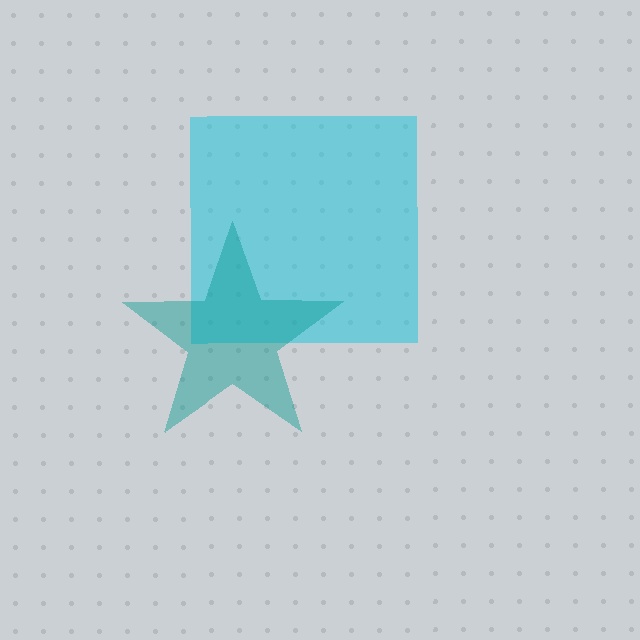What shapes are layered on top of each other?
The layered shapes are: a cyan square, a teal star.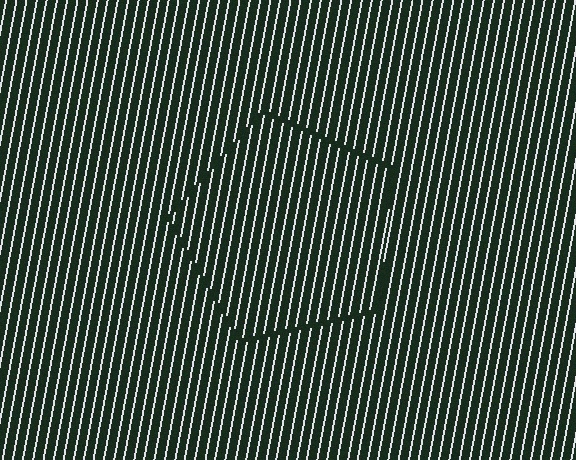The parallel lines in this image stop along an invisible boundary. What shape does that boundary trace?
An illusory pentagon. The interior of the shape contains the same grating, shifted by half a period — the contour is defined by the phase discontinuity where line-ends from the inner and outer gratings abut.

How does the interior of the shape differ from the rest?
The interior of the shape contains the same grating, shifted by half a period — the contour is defined by the phase discontinuity where line-ends from the inner and outer gratings abut.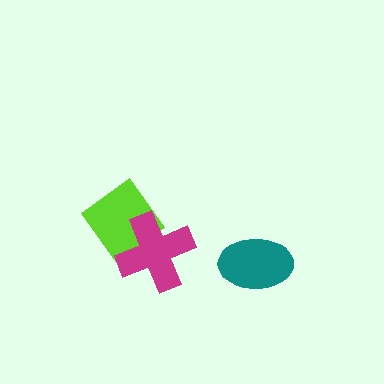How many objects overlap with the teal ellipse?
0 objects overlap with the teal ellipse.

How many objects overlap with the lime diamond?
1 object overlaps with the lime diamond.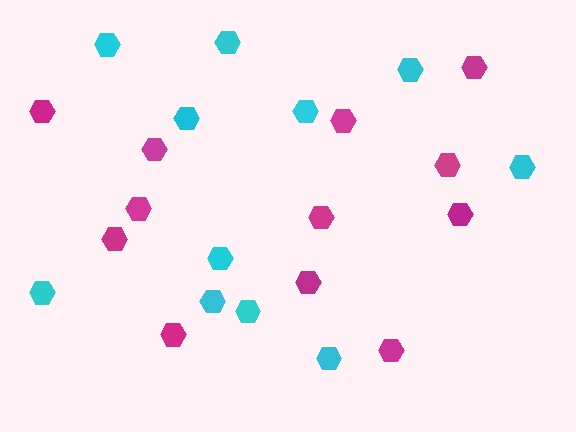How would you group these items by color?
There are 2 groups: one group of magenta hexagons (12) and one group of cyan hexagons (11).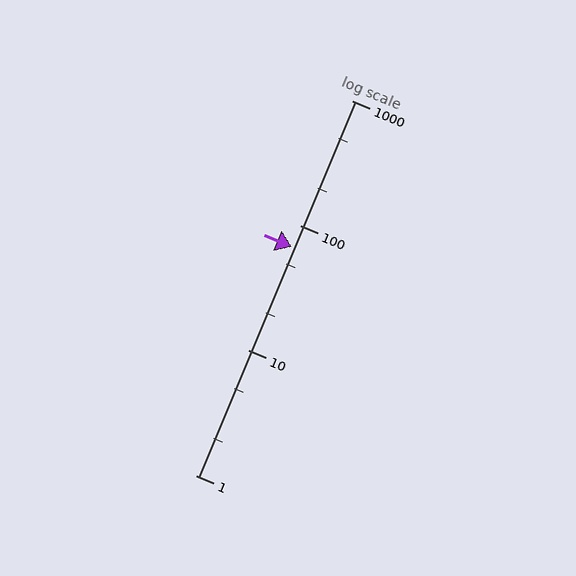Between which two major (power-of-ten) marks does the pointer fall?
The pointer is between 10 and 100.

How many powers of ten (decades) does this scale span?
The scale spans 3 decades, from 1 to 1000.